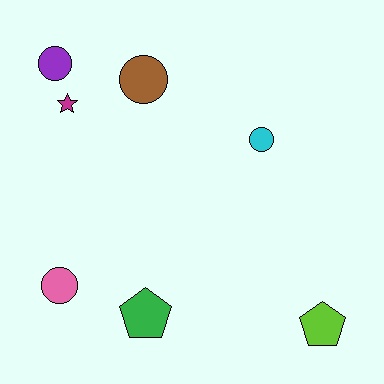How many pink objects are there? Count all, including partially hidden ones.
There is 1 pink object.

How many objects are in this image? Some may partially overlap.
There are 7 objects.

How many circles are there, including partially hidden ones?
There are 4 circles.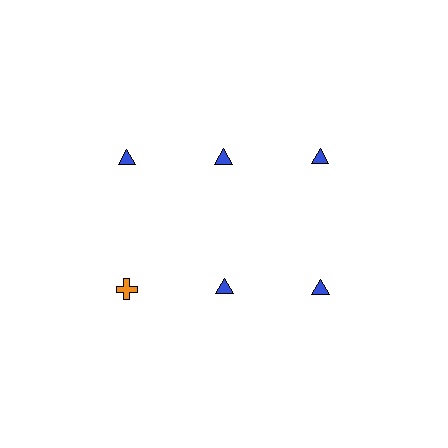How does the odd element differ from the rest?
It differs in both color (orange instead of blue) and shape (cross instead of triangle).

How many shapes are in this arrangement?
There are 6 shapes arranged in a grid pattern.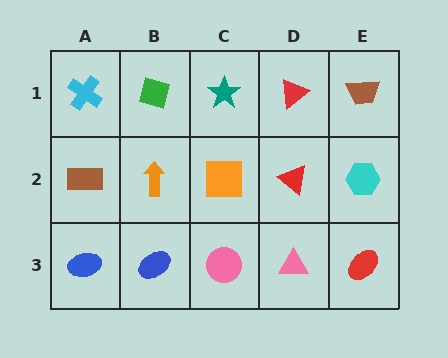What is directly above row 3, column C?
An orange square.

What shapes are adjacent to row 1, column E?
A cyan hexagon (row 2, column E), a red triangle (row 1, column D).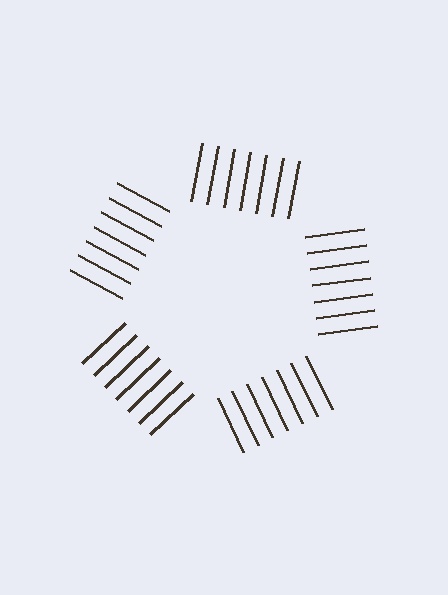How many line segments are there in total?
35 — 7 along each of the 5 edges.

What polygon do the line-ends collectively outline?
An illusory pentagon — the line segments terminate on its edges but no continuous stroke is drawn.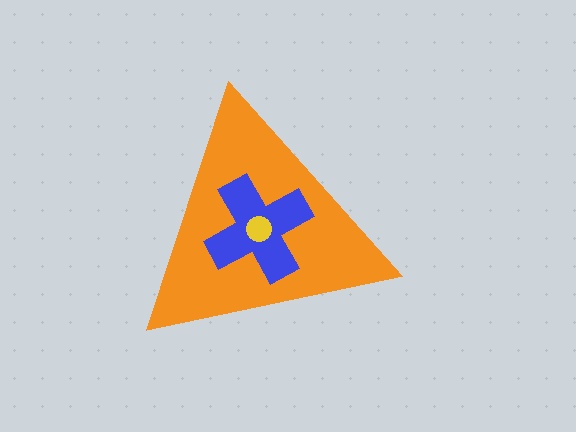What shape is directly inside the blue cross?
The yellow circle.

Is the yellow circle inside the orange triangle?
Yes.